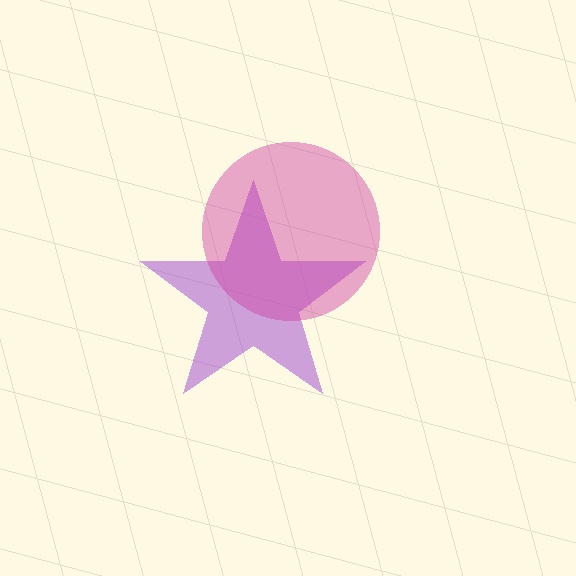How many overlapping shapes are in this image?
There are 2 overlapping shapes in the image.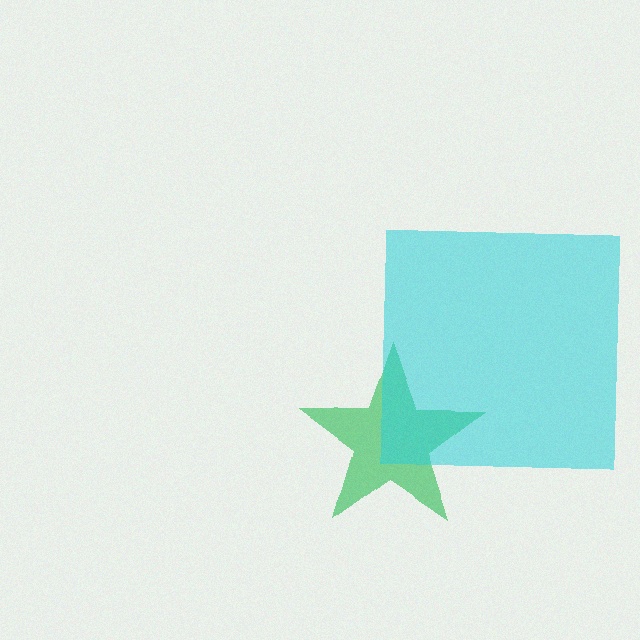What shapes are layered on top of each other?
The layered shapes are: a green star, a cyan square.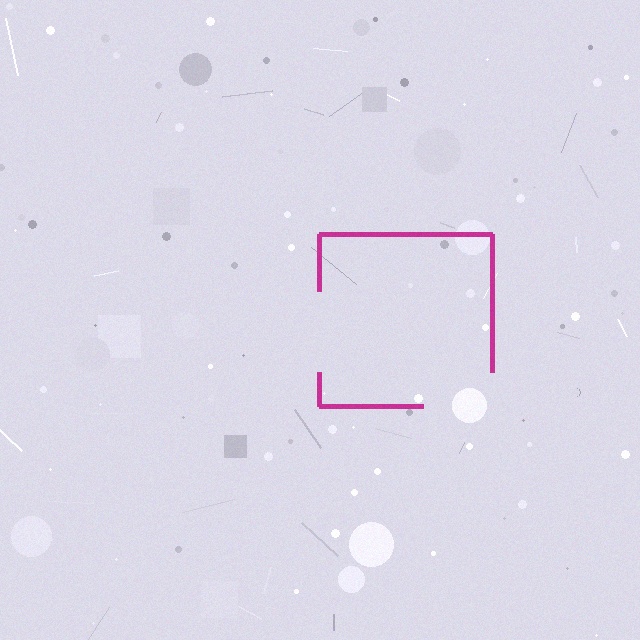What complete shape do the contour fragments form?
The contour fragments form a square.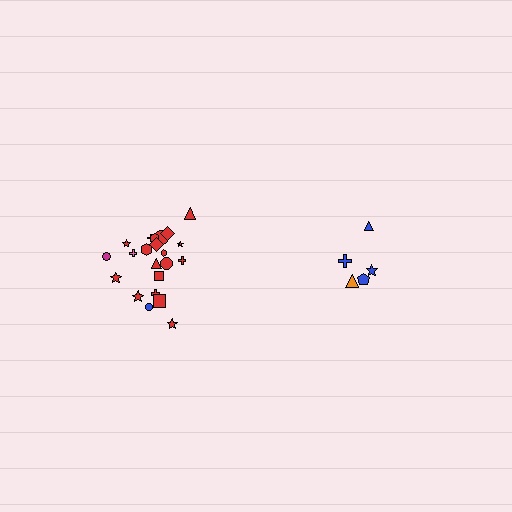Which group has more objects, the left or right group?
The left group.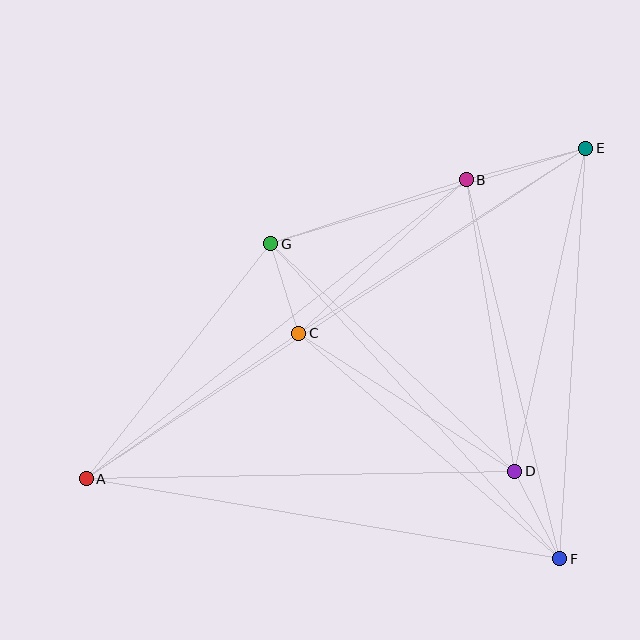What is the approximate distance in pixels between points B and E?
The distance between B and E is approximately 124 pixels.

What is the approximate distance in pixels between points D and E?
The distance between D and E is approximately 331 pixels.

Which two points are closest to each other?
Points C and G are closest to each other.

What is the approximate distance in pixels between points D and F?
The distance between D and F is approximately 98 pixels.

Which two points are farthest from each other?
Points A and E are farthest from each other.